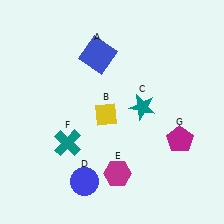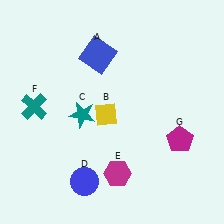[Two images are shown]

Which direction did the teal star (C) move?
The teal star (C) moved left.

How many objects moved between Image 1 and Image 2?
2 objects moved between the two images.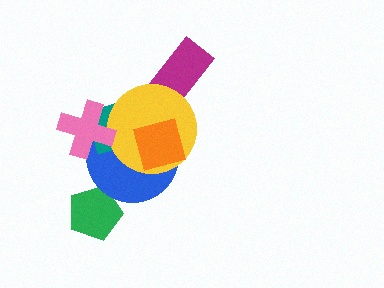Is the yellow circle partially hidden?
Yes, it is partially covered by another shape.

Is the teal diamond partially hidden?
Yes, it is partially covered by another shape.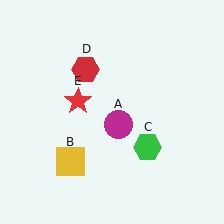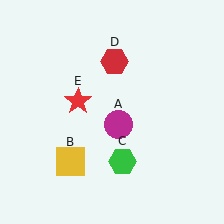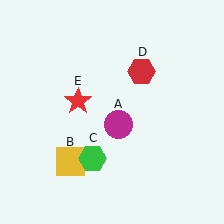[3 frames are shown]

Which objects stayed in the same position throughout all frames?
Magenta circle (object A) and yellow square (object B) and red star (object E) remained stationary.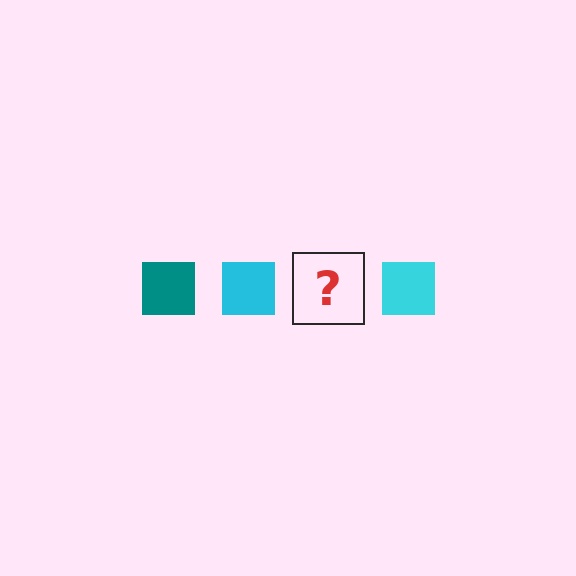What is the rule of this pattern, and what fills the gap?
The rule is that the pattern cycles through teal, cyan squares. The gap should be filled with a teal square.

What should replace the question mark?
The question mark should be replaced with a teal square.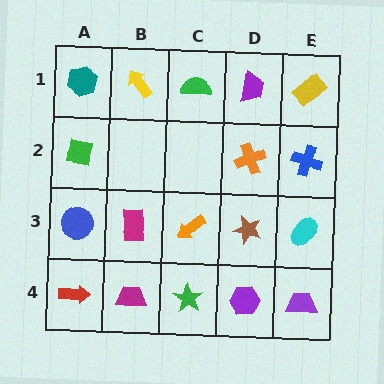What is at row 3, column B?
A magenta rectangle.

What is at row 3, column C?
An orange arrow.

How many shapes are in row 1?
5 shapes.